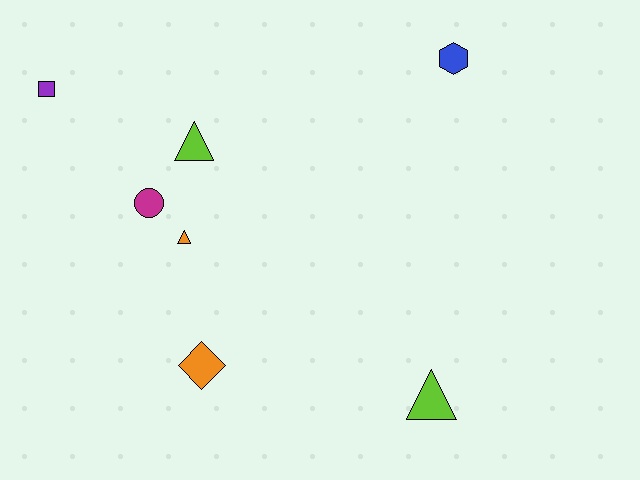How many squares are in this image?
There is 1 square.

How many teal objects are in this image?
There are no teal objects.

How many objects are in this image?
There are 7 objects.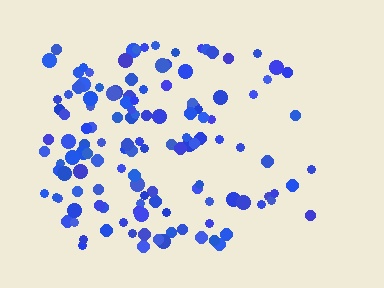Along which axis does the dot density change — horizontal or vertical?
Horizontal.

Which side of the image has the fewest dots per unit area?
The right.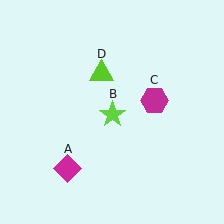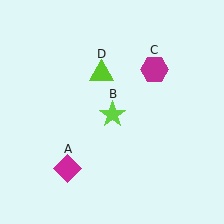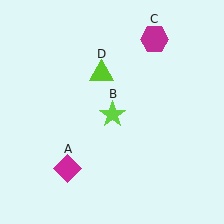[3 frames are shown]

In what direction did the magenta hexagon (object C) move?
The magenta hexagon (object C) moved up.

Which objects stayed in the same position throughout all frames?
Magenta diamond (object A) and lime star (object B) and lime triangle (object D) remained stationary.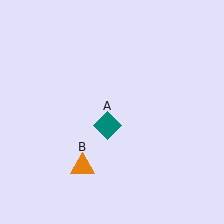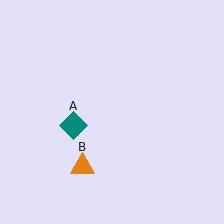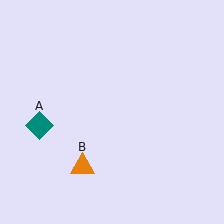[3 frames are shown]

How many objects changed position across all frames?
1 object changed position: teal diamond (object A).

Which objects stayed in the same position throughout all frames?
Orange triangle (object B) remained stationary.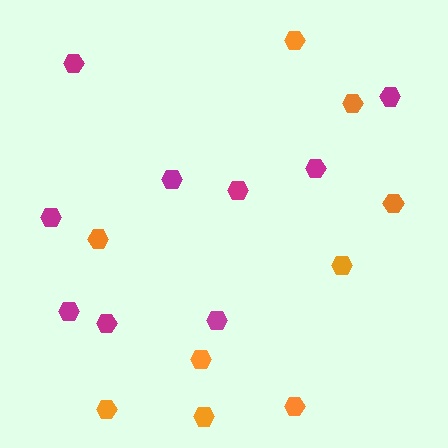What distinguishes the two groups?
There are 2 groups: one group of orange hexagons (9) and one group of magenta hexagons (9).